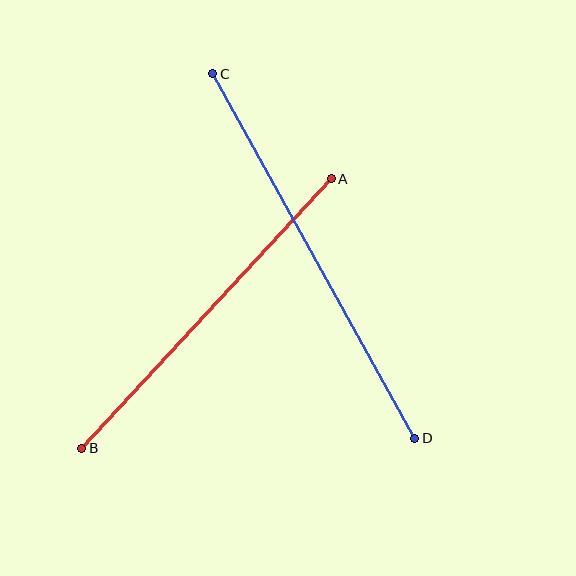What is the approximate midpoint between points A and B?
The midpoint is at approximately (206, 314) pixels.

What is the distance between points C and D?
The distance is approximately 417 pixels.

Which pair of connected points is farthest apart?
Points C and D are farthest apart.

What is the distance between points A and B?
The distance is approximately 367 pixels.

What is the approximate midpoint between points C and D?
The midpoint is at approximately (314, 256) pixels.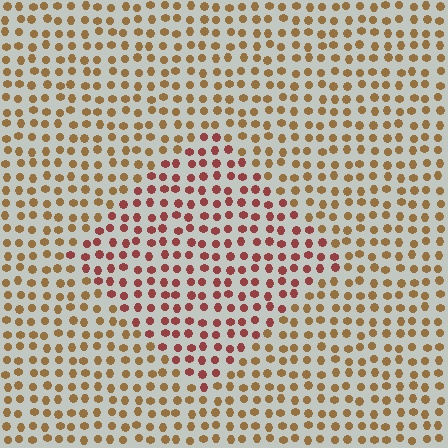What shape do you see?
I see a diamond.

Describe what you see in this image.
The image is filled with small brown elements in a uniform arrangement. A diamond-shaped region is visible where the elements are tinted to a slightly different hue, forming a subtle color boundary.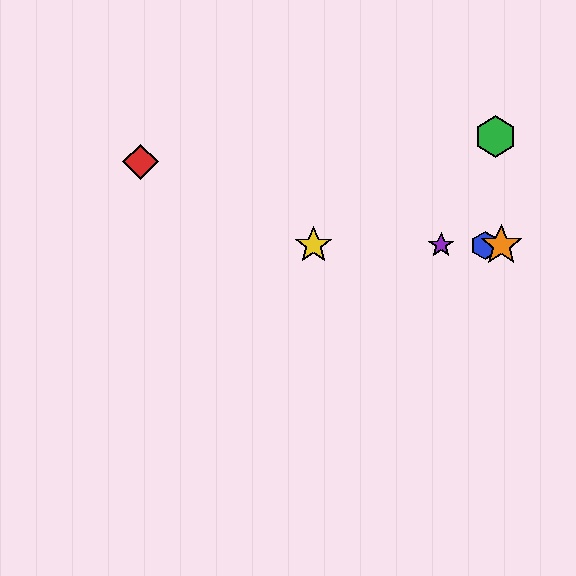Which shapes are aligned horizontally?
The blue hexagon, the yellow star, the purple star, the orange star are aligned horizontally.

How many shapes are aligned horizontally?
4 shapes (the blue hexagon, the yellow star, the purple star, the orange star) are aligned horizontally.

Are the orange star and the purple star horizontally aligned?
Yes, both are at y≈245.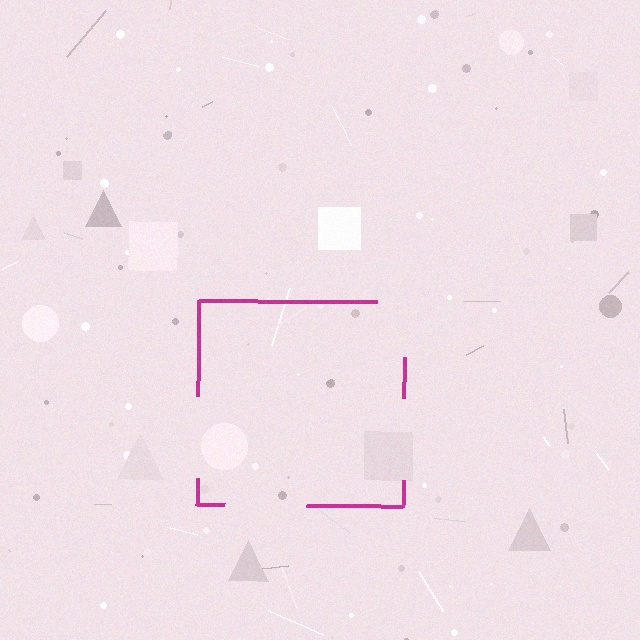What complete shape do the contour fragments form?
The contour fragments form a square.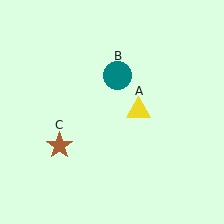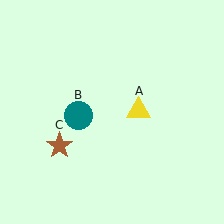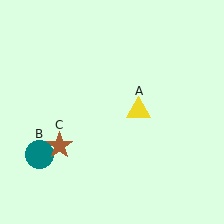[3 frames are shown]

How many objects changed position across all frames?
1 object changed position: teal circle (object B).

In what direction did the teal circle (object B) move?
The teal circle (object B) moved down and to the left.